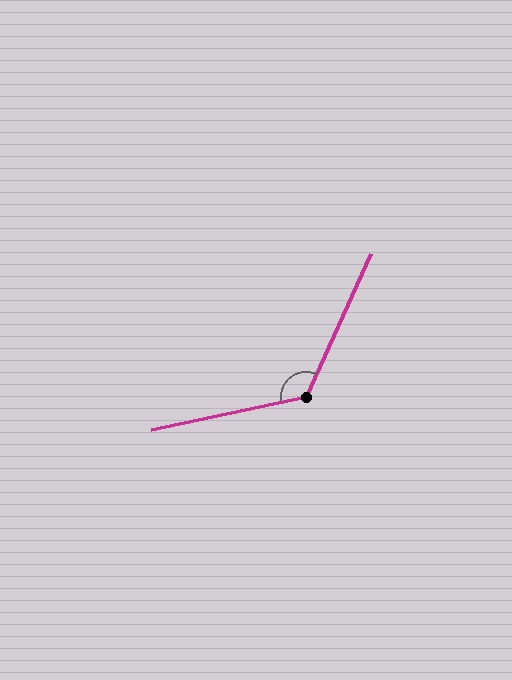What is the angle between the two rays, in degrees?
Approximately 127 degrees.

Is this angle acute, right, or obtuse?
It is obtuse.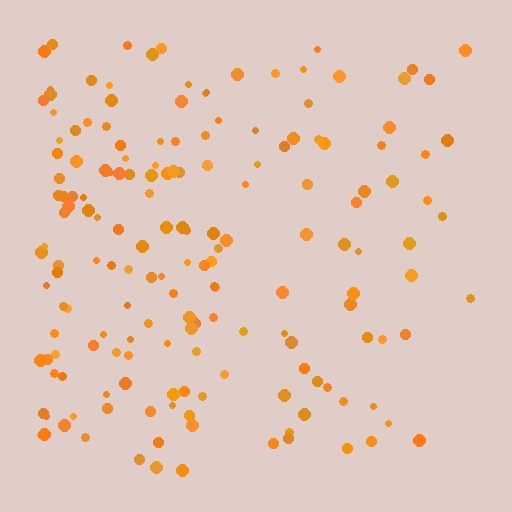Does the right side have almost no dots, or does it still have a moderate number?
Still a moderate number, just noticeably fewer than the left.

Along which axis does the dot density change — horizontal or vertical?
Horizontal.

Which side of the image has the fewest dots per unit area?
The right.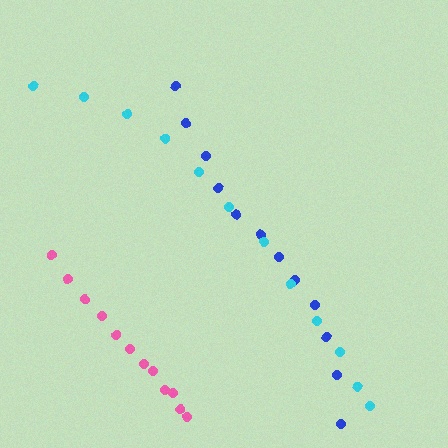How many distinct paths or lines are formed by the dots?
There are 3 distinct paths.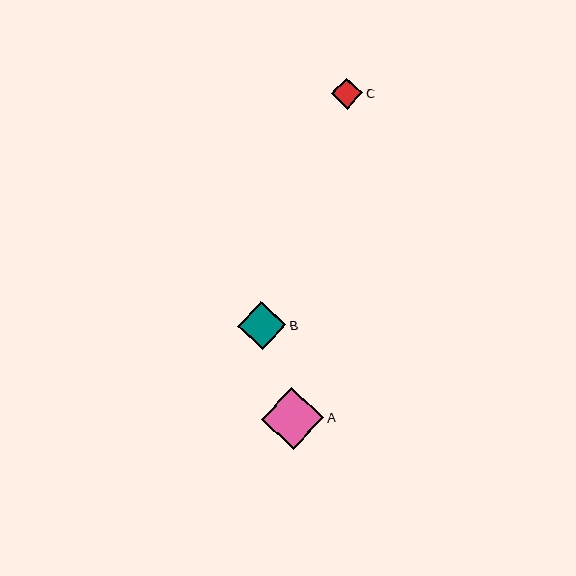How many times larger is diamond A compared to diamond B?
Diamond A is approximately 1.3 times the size of diamond B.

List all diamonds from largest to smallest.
From largest to smallest: A, B, C.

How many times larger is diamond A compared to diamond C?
Diamond A is approximately 2.0 times the size of diamond C.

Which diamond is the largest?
Diamond A is the largest with a size of approximately 62 pixels.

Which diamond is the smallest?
Diamond C is the smallest with a size of approximately 31 pixels.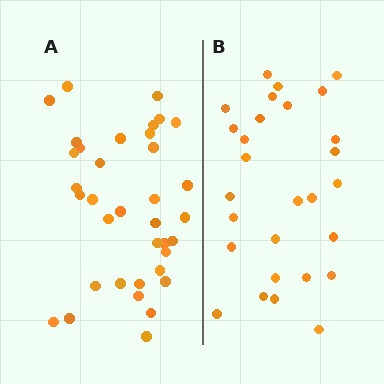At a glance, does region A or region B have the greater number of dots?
Region A (the left region) has more dots.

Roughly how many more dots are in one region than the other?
Region A has roughly 8 or so more dots than region B.